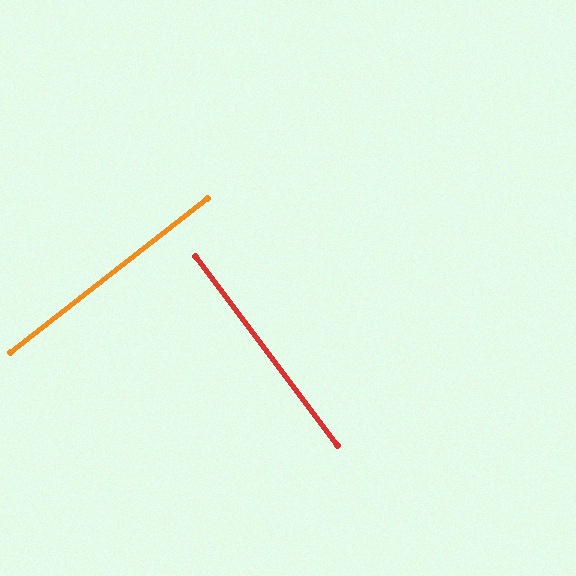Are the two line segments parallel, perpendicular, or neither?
Perpendicular — they meet at approximately 89°.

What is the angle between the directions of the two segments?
Approximately 89 degrees.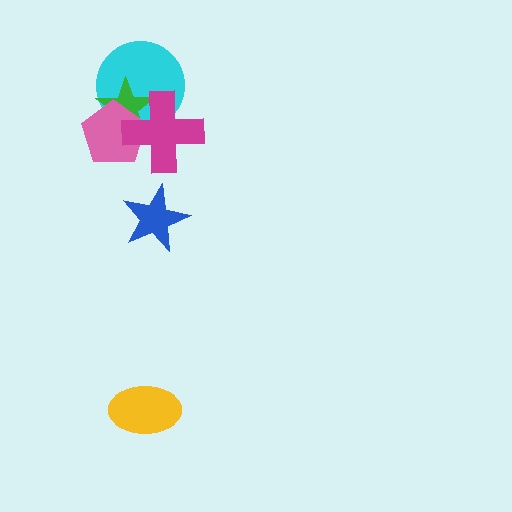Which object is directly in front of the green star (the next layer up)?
The pink pentagon is directly in front of the green star.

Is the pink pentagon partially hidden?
Yes, it is partially covered by another shape.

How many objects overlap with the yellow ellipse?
0 objects overlap with the yellow ellipse.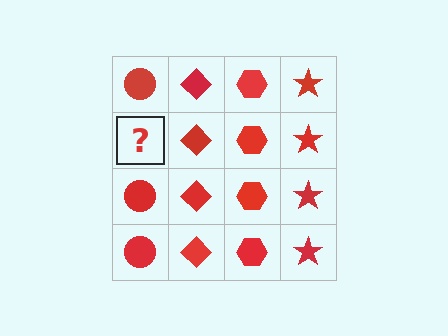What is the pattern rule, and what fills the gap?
The rule is that each column has a consistent shape. The gap should be filled with a red circle.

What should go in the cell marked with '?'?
The missing cell should contain a red circle.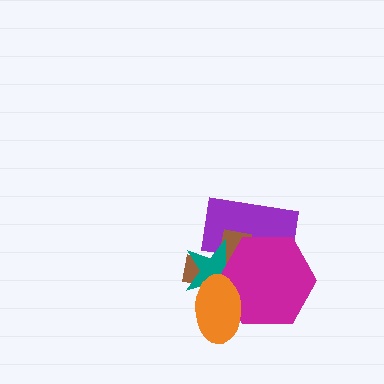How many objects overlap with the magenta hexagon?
4 objects overlap with the magenta hexagon.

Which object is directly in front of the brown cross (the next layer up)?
The teal star is directly in front of the brown cross.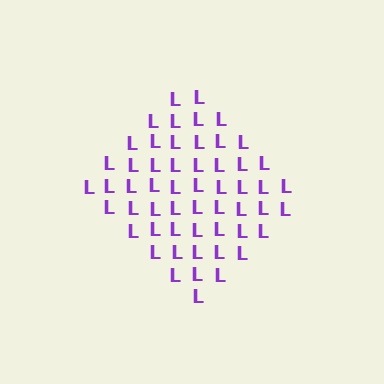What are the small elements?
The small elements are letter L's.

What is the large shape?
The large shape is a diamond.